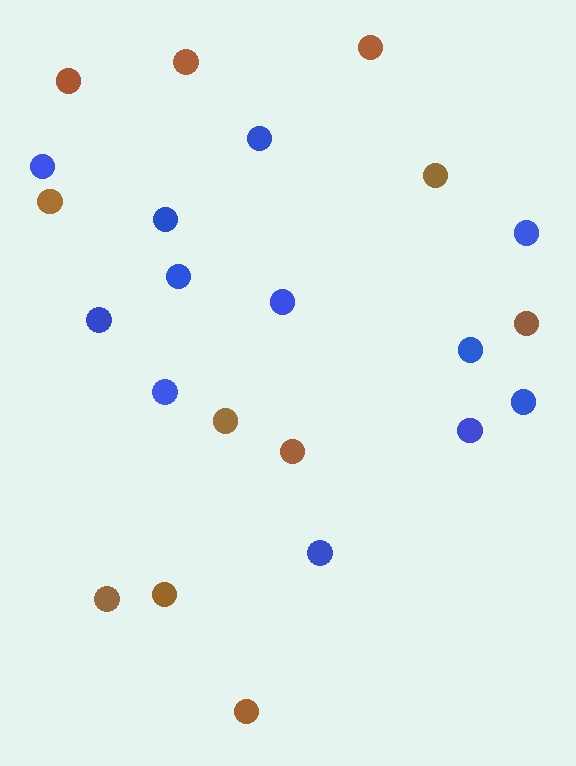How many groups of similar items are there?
There are 2 groups: one group of brown circles (11) and one group of blue circles (12).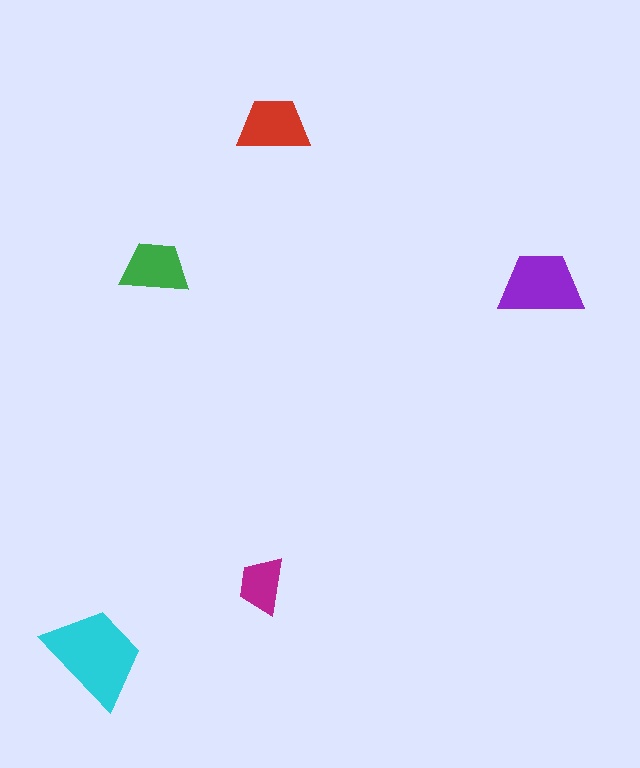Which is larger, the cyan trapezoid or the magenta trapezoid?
The cyan one.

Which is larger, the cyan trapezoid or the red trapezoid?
The cyan one.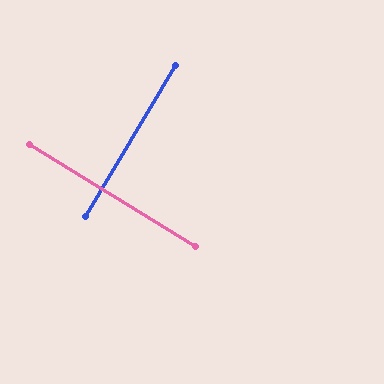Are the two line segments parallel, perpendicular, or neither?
Perpendicular — they meet at approximately 89°.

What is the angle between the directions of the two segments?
Approximately 89 degrees.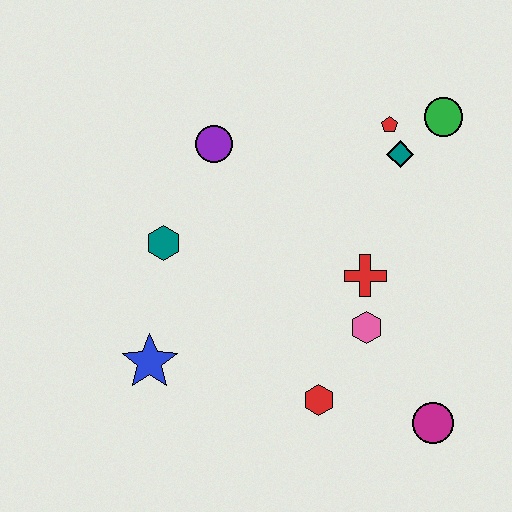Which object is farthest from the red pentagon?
The blue star is farthest from the red pentagon.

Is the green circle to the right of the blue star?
Yes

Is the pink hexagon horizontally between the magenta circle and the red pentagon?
No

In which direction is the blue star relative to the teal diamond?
The blue star is to the left of the teal diamond.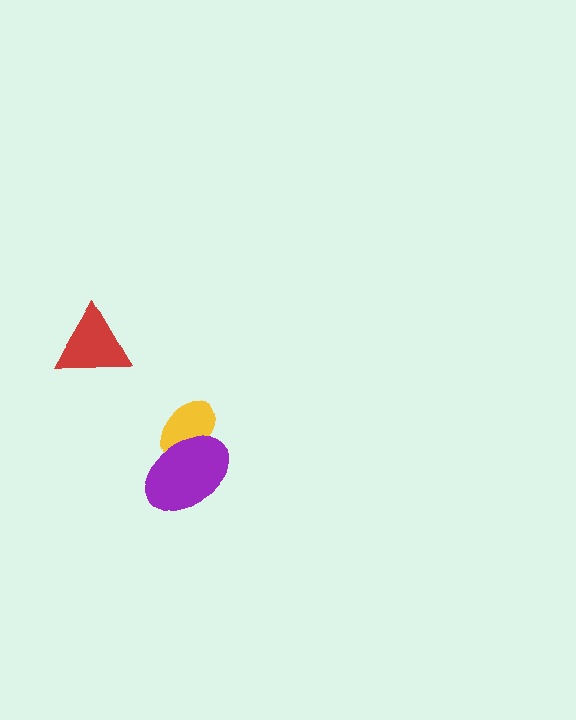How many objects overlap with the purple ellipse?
1 object overlaps with the purple ellipse.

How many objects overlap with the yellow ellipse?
1 object overlaps with the yellow ellipse.